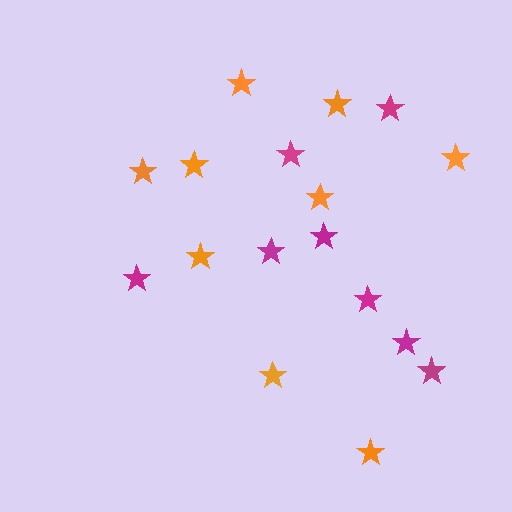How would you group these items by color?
There are 2 groups: one group of orange stars (9) and one group of magenta stars (8).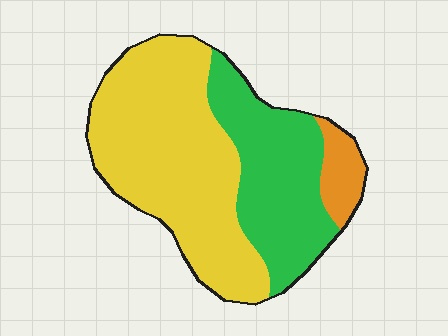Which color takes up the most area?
Yellow, at roughly 60%.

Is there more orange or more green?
Green.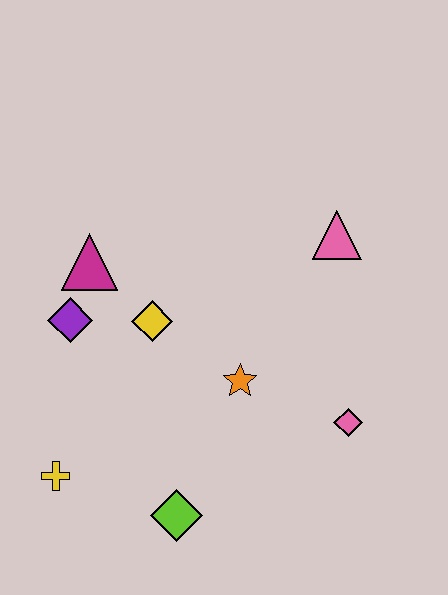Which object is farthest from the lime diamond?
The pink triangle is farthest from the lime diamond.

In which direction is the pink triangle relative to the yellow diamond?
The pink triangle is to the right of the yellow diamond.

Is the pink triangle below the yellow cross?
No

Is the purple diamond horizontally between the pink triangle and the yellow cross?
Yes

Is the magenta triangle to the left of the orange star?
Yes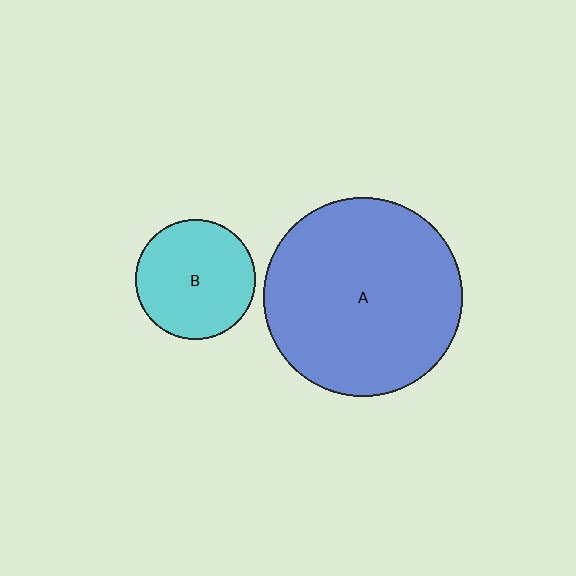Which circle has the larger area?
Circle A (blue).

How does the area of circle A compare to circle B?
Approximately 2.8 times.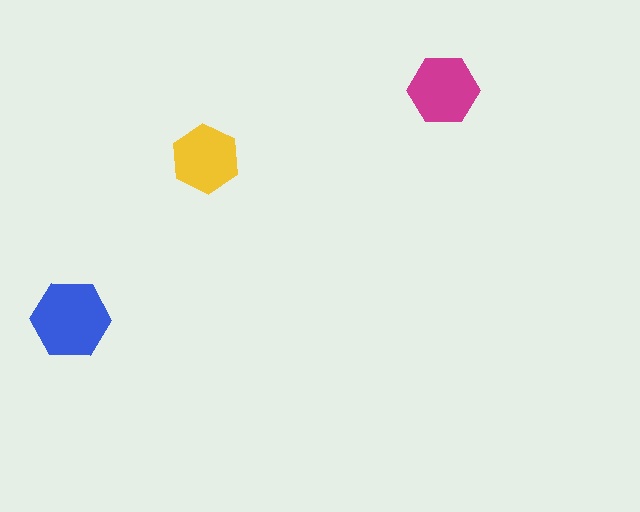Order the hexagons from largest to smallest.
the blue one, the magenta one, the yellow one.